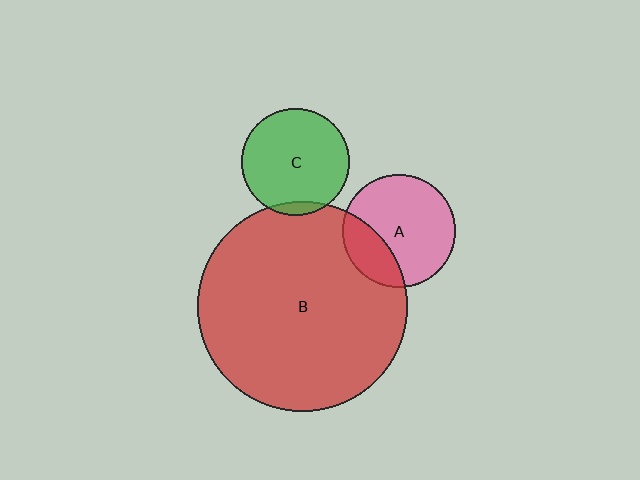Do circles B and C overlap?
Yes.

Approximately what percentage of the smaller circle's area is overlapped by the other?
Approximately 5%.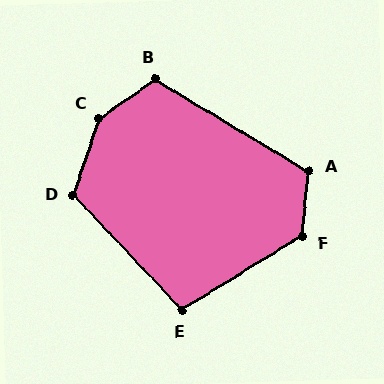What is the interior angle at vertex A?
Approximately 115 degrees (obtuse).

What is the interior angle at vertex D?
Approximately 118 degrees (obtuse).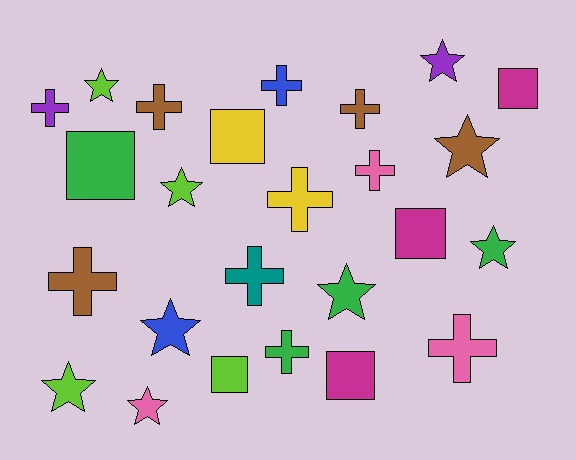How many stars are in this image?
There are 9 stars.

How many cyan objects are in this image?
There are no cyan objects.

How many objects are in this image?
There are 25 objects.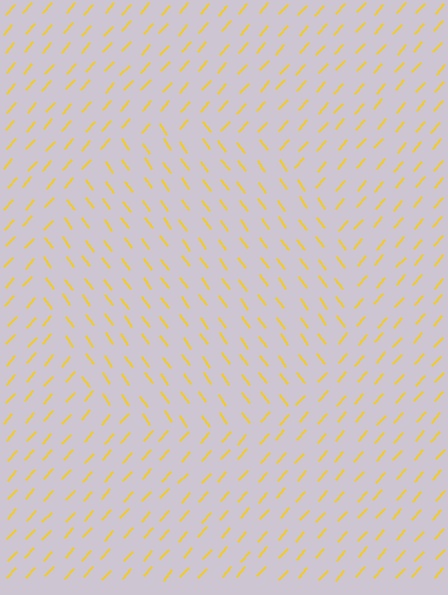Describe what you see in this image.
The image is filled with small yellow line segments. A circle region in the image has lines oriented differently from the surrounding lines, creating a visible texture boundary.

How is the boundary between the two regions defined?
The boundary is defined purely by a change in line orientation (approximately 78 degrees difference). All lines are the same color and thickness.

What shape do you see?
I see a circle.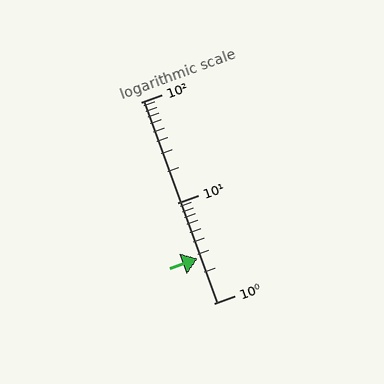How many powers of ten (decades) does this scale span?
The scale spans 2 decades, from 1 to 100.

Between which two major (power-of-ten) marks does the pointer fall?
The pointer is between 1 and 10.